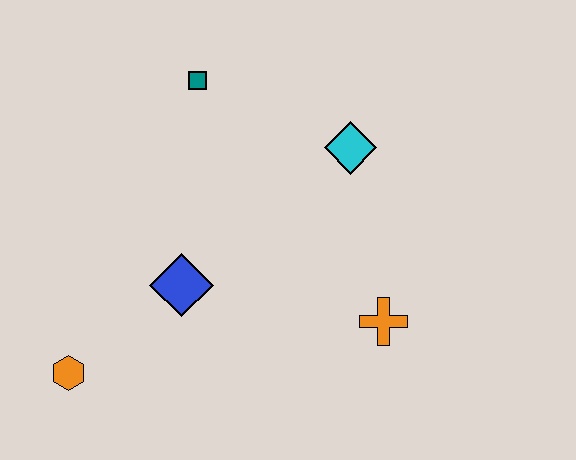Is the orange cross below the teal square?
Yes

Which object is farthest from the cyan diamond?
The orange hexagon is farthest from the cyan diamond.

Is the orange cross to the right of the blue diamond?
Yes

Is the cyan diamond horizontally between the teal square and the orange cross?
Yes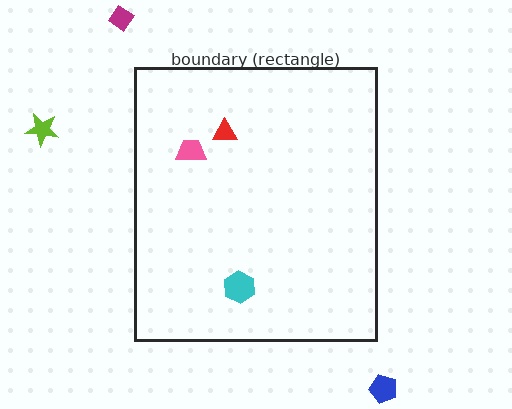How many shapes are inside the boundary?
3 inside, 3 outside.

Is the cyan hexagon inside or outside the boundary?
Inside.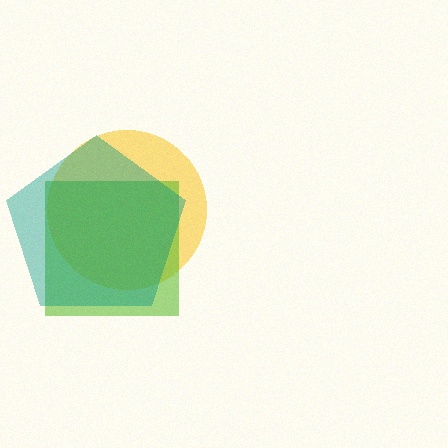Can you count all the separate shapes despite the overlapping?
Yes, there are 3 separate shapes.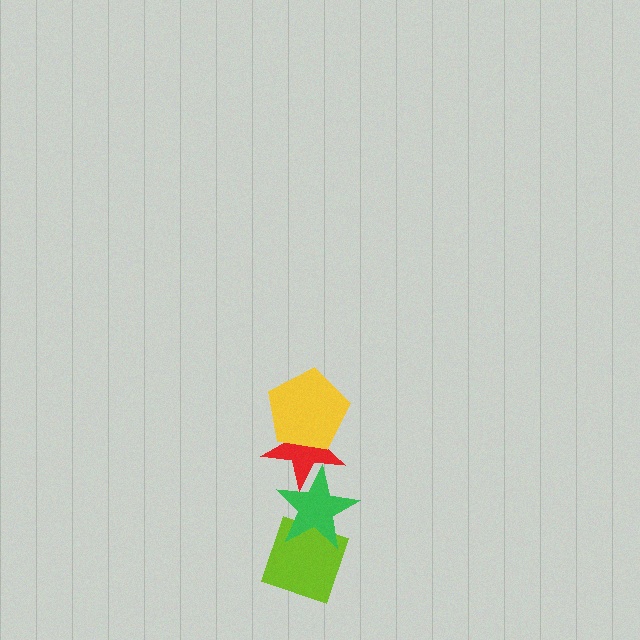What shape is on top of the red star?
The yellow pentagon is on top of the red star.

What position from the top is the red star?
The red star is 2nd from the top.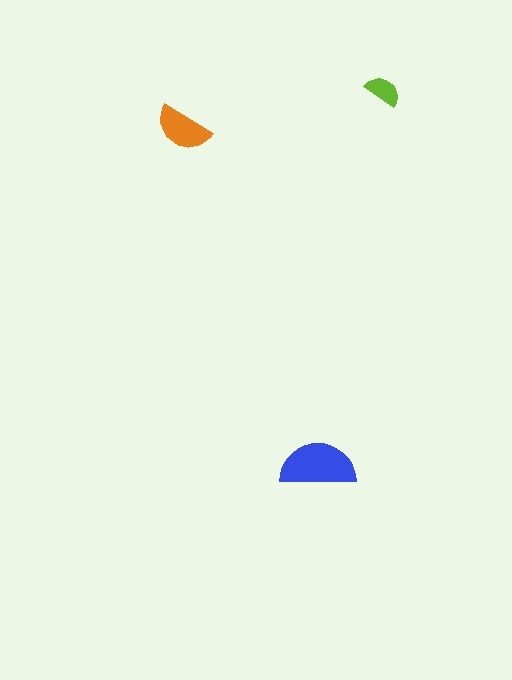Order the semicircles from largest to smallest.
the blue one, the orange one, the lime one.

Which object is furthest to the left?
The orange semicircle is leftmost.